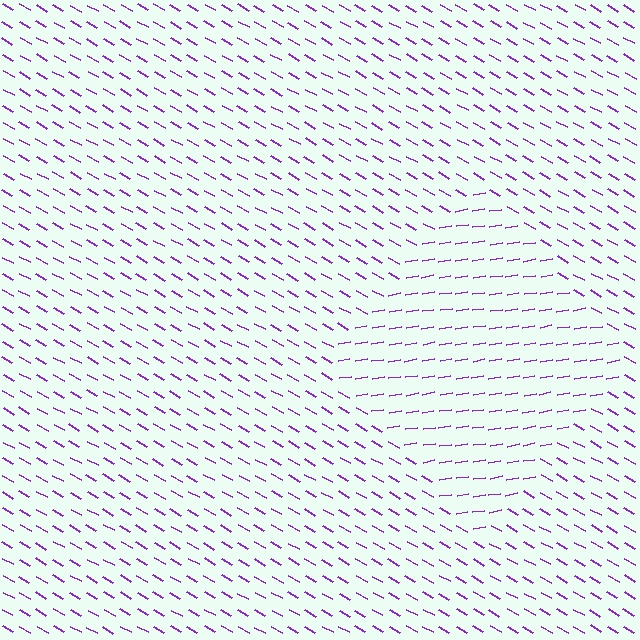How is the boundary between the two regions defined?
The boundary is defined purely by a change in line orientation (approximately 39 degrees difference). All lines are the same color and thickness.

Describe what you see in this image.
The image is filled with small purple line segments. A diamond region in the image has lines oriented differently from the surrounding lines, creating a visible texture boundary.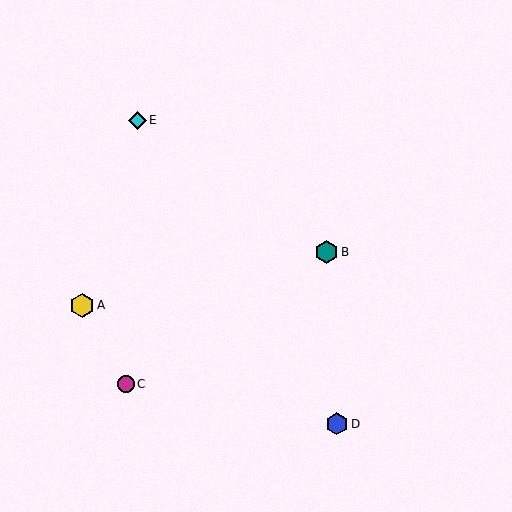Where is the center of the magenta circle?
The center of the magenta circle is at (126, 384).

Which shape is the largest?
The yellow hexagon (labeled A) is the largest.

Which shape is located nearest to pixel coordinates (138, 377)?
The magenta circle (labeled C) at (126, 384) is nearest to that location.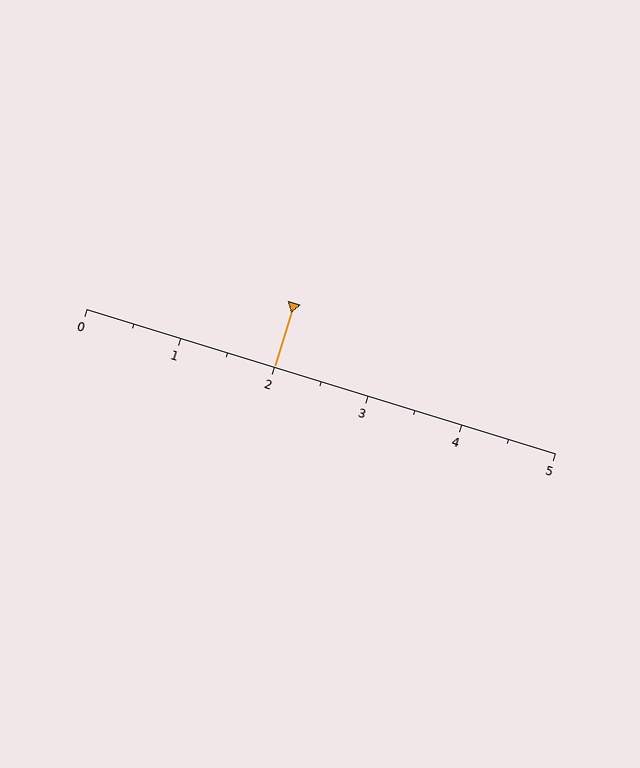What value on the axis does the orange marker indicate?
The marker indicates approximately 2.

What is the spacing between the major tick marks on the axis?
The major ticks are spaced 1 apart.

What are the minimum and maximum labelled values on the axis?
The axis runs from 0 to 5.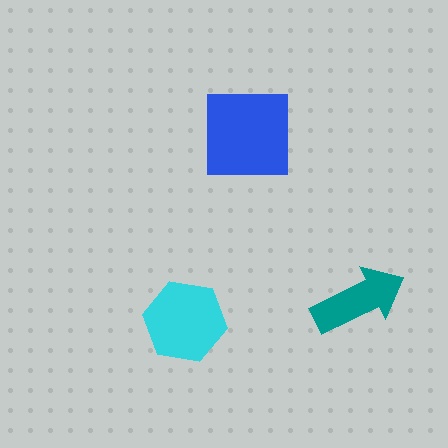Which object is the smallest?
The teal arrow.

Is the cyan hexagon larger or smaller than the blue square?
Smaller.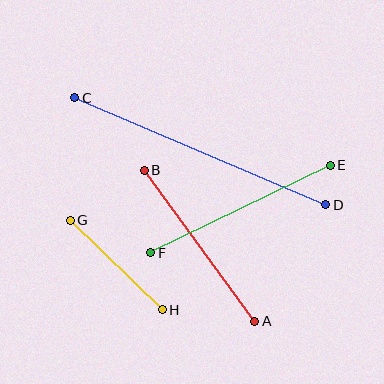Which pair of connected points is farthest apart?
Points C and D are farthest apart.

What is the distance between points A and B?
The distance is approximately 187 pixels.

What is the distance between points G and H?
The distance is approximately 128 pixels.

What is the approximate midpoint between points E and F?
The midpoint is at approximately (241, 209) pixels.